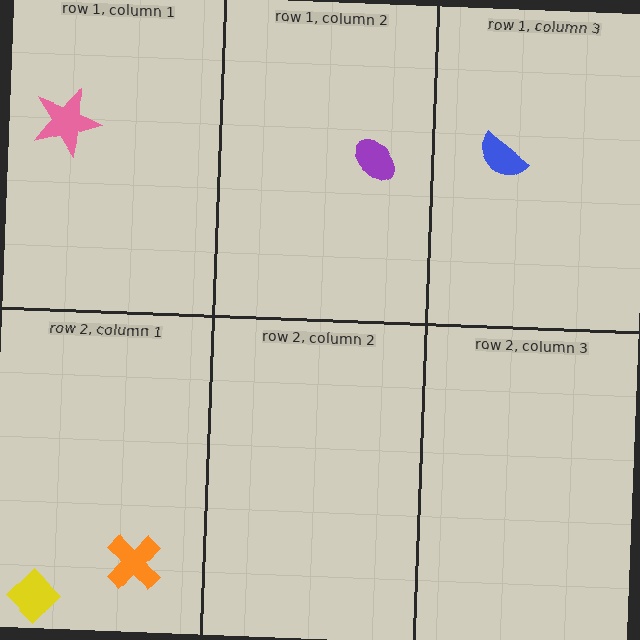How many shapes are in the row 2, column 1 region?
2.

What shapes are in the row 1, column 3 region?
The blue semicircle.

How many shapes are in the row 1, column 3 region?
1.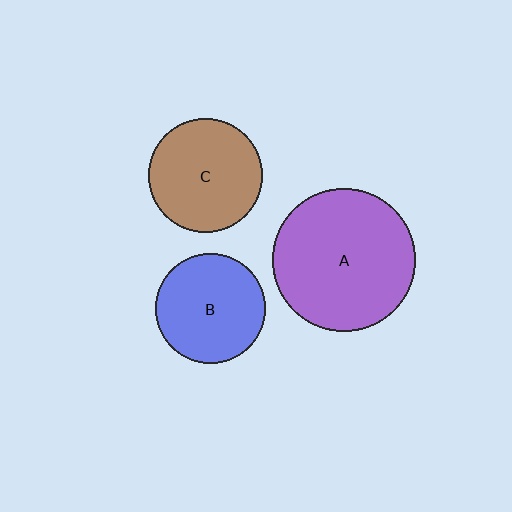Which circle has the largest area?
Circle A (purple).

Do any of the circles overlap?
No, none of the circles overlap.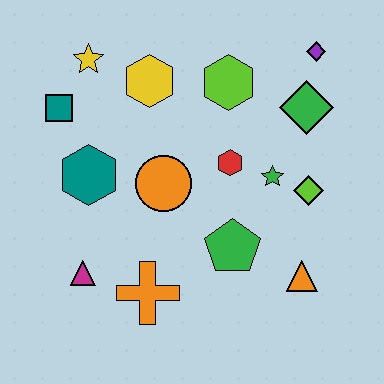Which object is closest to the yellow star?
The teal square is closest to the yellow star.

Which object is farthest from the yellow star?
The orange triangle is farthest from the yellow star.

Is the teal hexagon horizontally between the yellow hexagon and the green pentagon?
No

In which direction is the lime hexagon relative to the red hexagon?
The lime hexagon is above the red hexagon.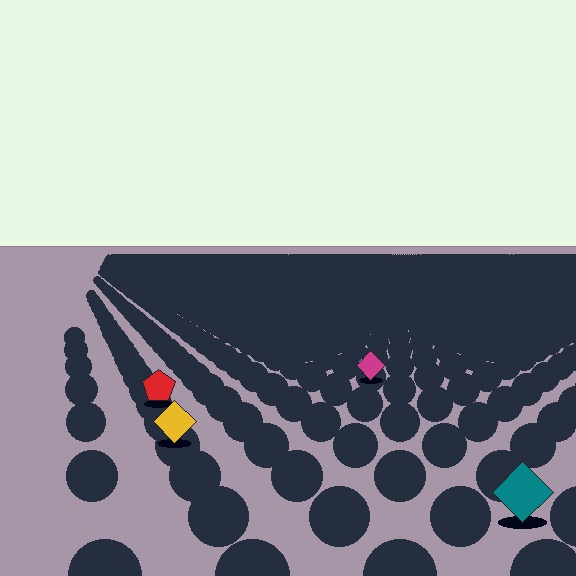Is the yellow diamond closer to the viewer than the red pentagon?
Yes. The yellow diamond is closer — you can tell from the texture gradient: the ground texture is coarser near it.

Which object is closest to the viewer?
The teal diamond is closest. The texture marks near it are larger and more spread out.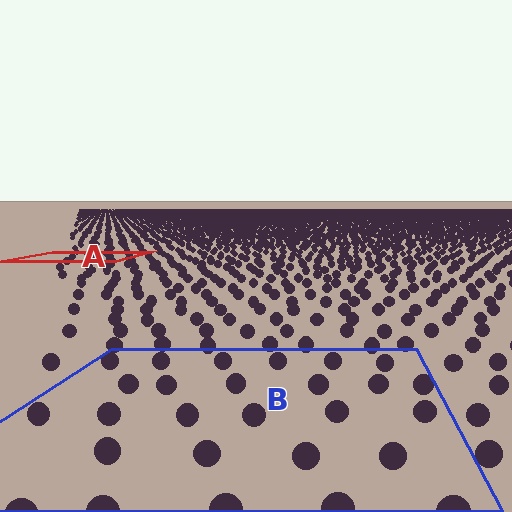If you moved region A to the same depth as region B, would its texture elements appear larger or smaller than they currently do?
They would appear larger. At a closer depth, the same texture elements are projected at a bigger on-screen size.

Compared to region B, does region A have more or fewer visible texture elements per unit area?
Region A has more texture elements per unit area — they are packed more densely because it is farther away.